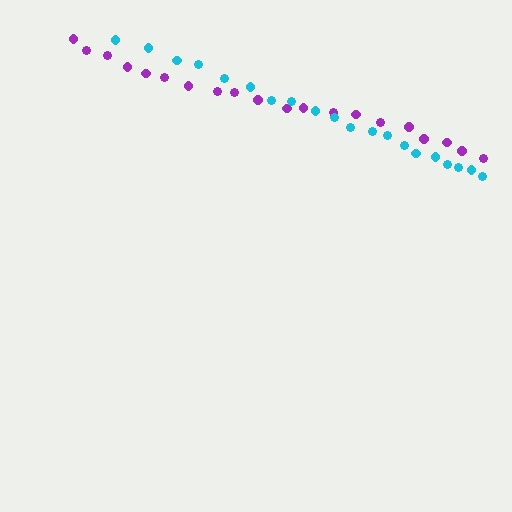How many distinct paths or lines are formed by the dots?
There are 2 distinct paths.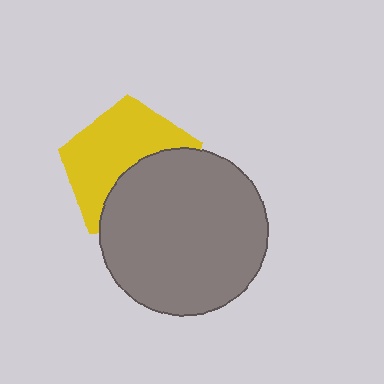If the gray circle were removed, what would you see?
You would see the complete yellow pentagon.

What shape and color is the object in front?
The object in front is a gray circle.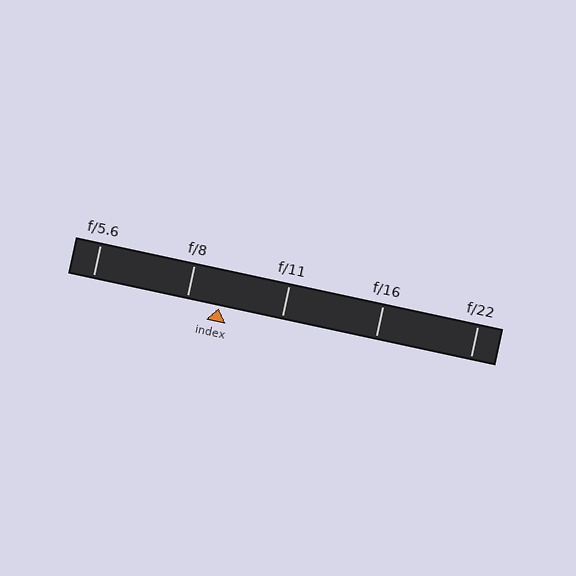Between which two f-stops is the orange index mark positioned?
The index mark is between f/8 and f/11.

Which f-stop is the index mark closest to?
The index mark is closest to f/8.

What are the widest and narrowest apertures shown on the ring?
The widest aperture shown is f/5.6 and the narrowest is f/22.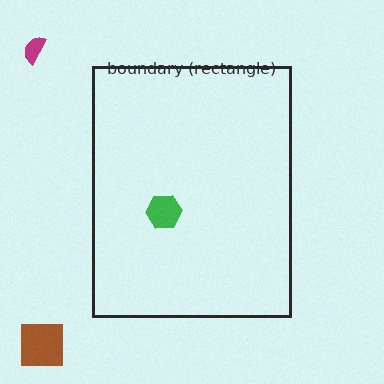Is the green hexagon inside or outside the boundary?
Inside.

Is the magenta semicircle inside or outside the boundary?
Outside.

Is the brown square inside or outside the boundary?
Outside.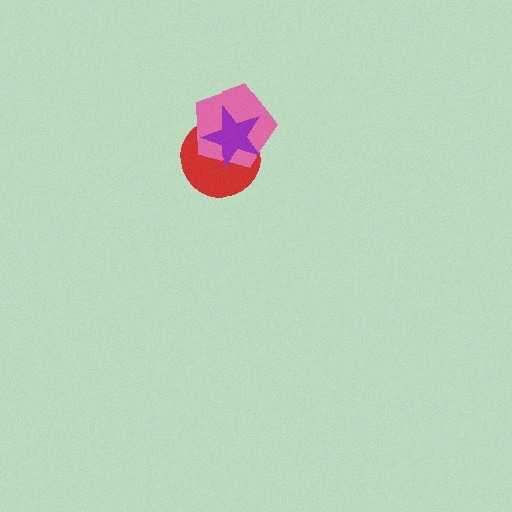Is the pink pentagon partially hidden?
Yes, it is partially covered by another shape.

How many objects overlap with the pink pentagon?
2 objects overlap with the pink pentagon.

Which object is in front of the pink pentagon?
The purple star is in front of the pink pentagon.